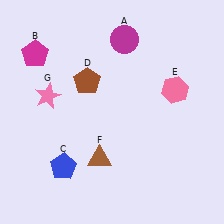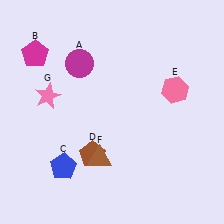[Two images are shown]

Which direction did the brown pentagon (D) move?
The brown pentagon (D) moved down.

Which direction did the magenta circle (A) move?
The magenta circle (A) moved left.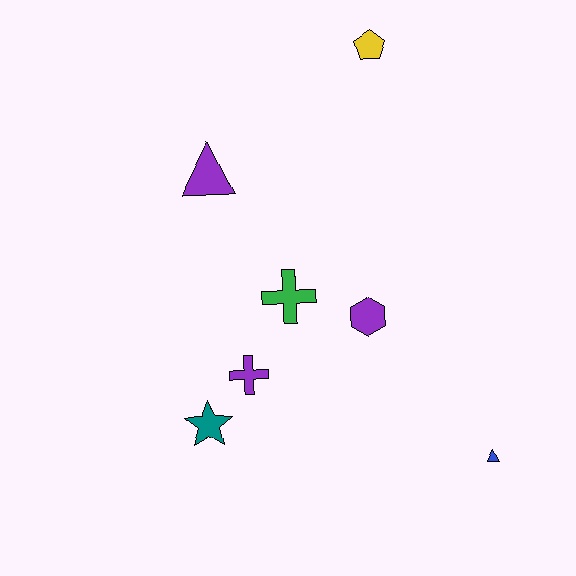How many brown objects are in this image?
There are no brown objects.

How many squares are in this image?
There are no squares.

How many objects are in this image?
There are 7 objects.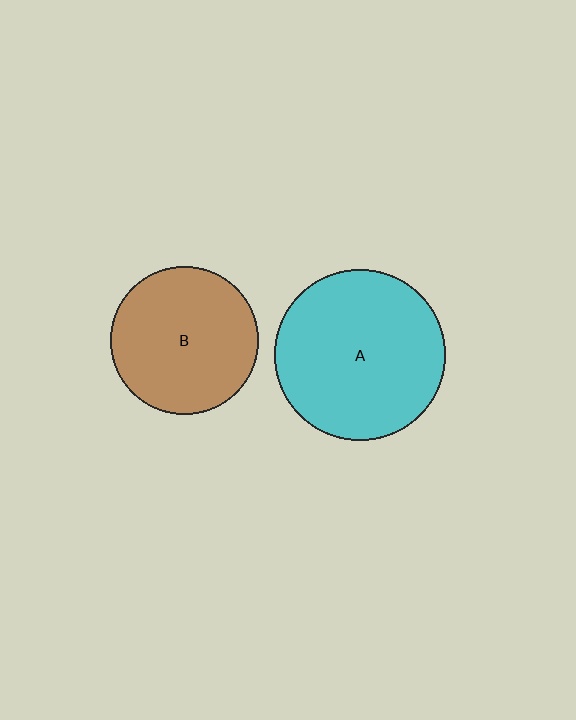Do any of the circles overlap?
No, none of the circles overlap.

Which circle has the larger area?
Circle A (cyan).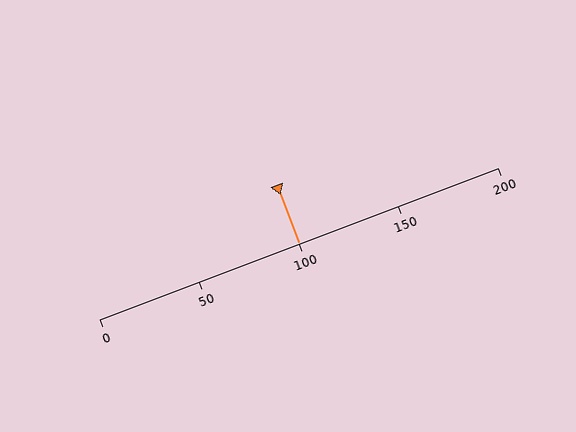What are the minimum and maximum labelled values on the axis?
The axis runs from 0 to 200.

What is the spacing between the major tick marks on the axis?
The major ticks are spaced 50 apart.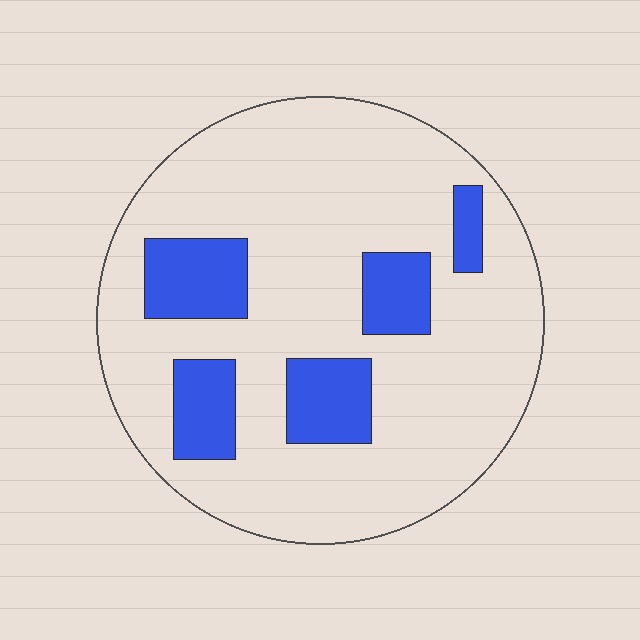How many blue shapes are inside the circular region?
5.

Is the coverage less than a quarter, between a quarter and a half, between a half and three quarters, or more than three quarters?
Less than a quarter.